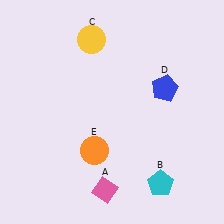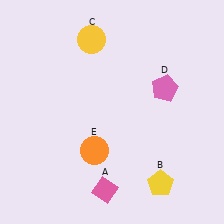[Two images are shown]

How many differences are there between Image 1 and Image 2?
There are 2 differences between the two images.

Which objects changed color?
B changed from cyan to yellow. D changed from blue to pink.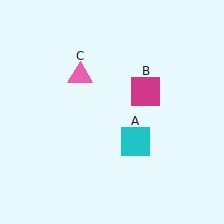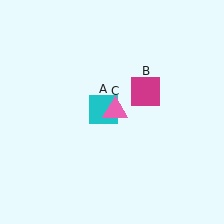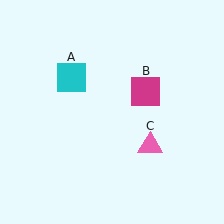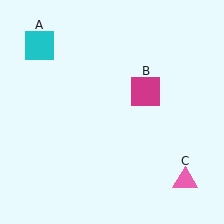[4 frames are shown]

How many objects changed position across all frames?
2 objects changed position: cyan square (object A), pink triangle (object C).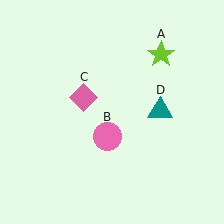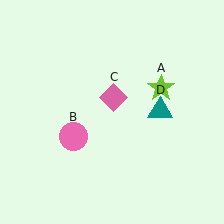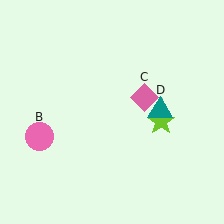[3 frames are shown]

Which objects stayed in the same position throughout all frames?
Teal triangle (object D) remained stationary.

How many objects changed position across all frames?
3 objects changed position: lime star (object A), pink circle (object B), pink diamond (object C).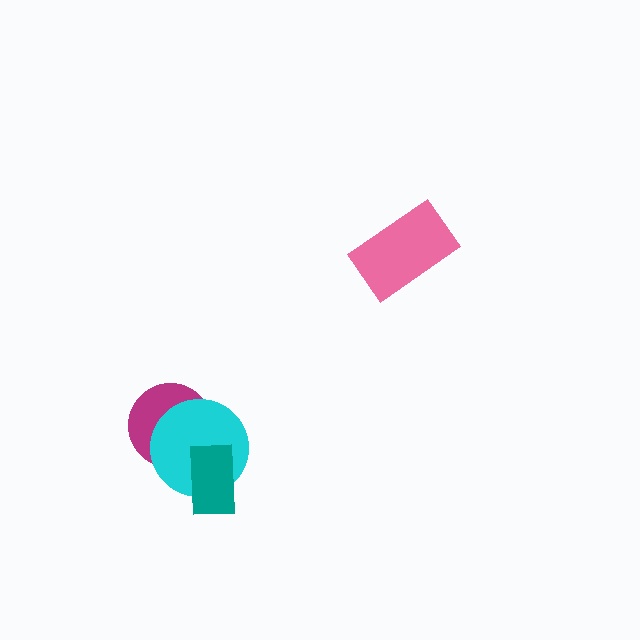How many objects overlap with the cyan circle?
2 objects overlap with the cyan circle.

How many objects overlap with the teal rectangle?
2 objects overlap with the teal rectangle.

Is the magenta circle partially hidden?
Yes, it is partially covered by another shape.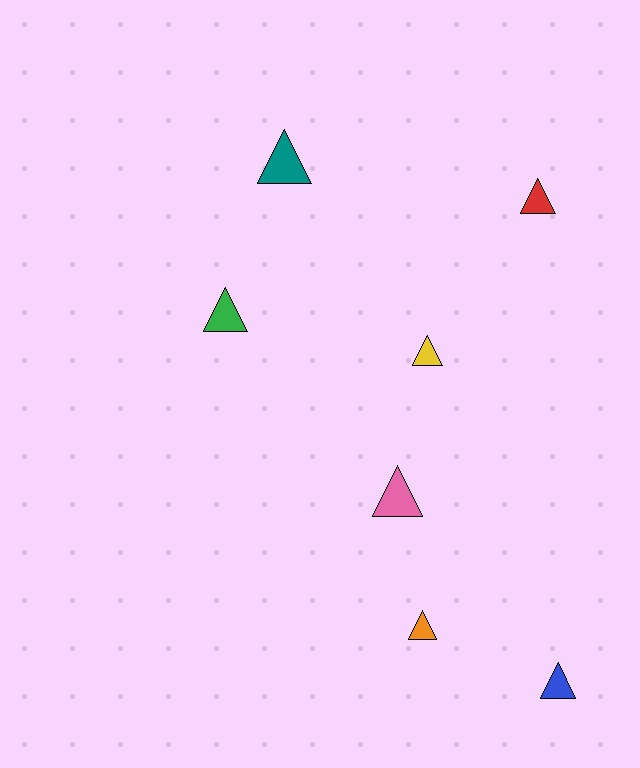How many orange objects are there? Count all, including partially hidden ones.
There is 1 orange object.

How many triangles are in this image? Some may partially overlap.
There are 7 triangles.